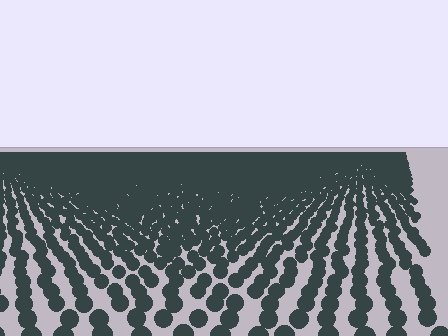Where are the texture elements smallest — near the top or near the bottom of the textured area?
Near the top.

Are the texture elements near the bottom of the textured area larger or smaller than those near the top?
Larger. Near the bottom, elements are closer to the viewer and appear at a bigger on-screen size.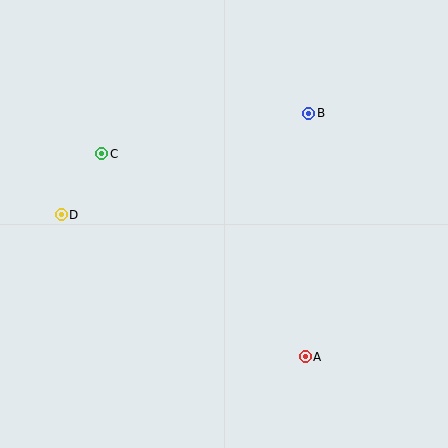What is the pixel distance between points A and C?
The distance between A and C is 288 pixels.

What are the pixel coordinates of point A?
Point A is at (305, 357).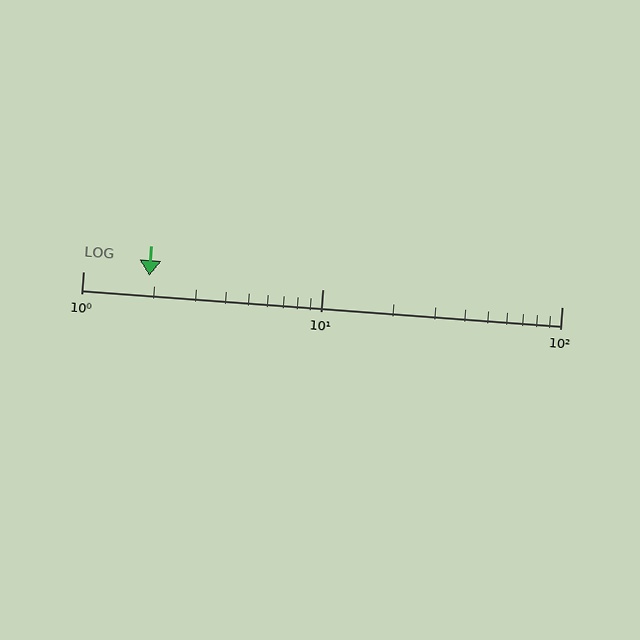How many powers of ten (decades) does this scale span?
The scale spans 2 decades, from 1 to 100.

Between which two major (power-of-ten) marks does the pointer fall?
The pointer is between 1 and 10.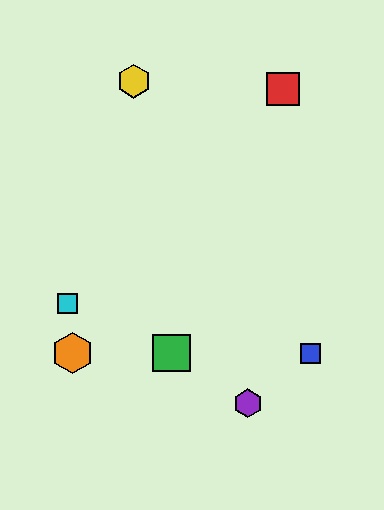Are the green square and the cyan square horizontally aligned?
No, the green square is at y≈353 and the cyan square is at y≈304.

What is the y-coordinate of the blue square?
The blue square is at y≈353.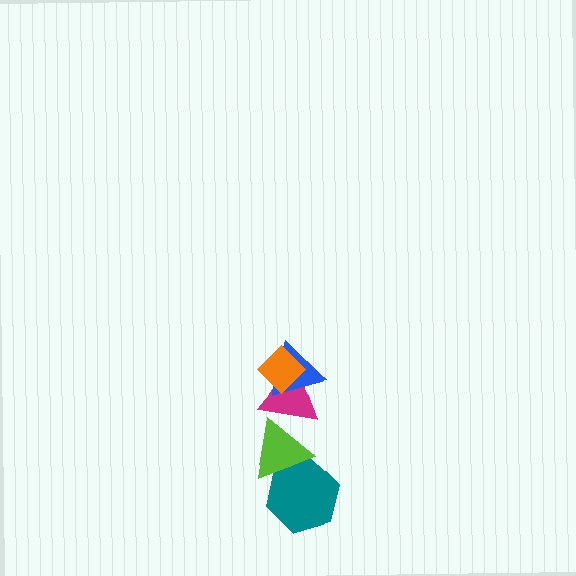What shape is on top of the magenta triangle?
The blue triangle is on top of the magenta triangle.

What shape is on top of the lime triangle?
The magenta triangle is on top of the lime triangle.